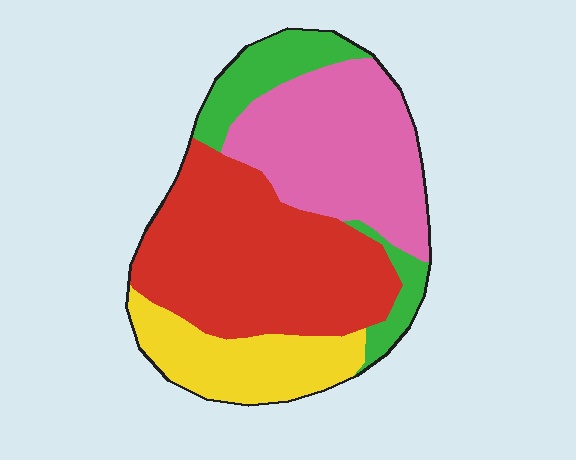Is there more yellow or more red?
Red.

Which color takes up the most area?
Red, at roughly 40%.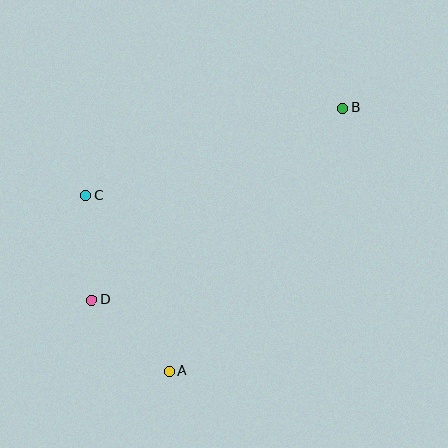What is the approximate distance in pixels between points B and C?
The distance between B and C is approximately 272 pixels.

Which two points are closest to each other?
Points C and D are closest to each other.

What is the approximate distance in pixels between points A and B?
The distance between A and B is approximately 315 pixels.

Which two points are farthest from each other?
Points B and D are farthest from each other.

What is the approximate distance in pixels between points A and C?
The distance between A and C is approximately 195 pixels.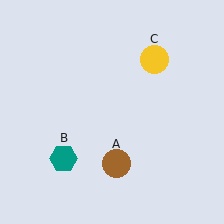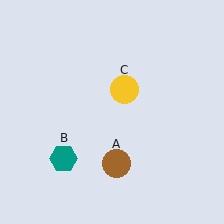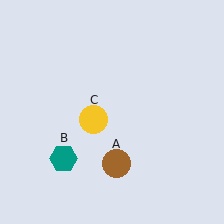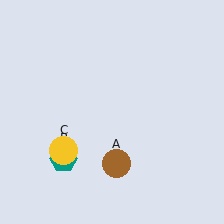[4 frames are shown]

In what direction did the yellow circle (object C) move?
The yellow circle (object C) moved down and to the left.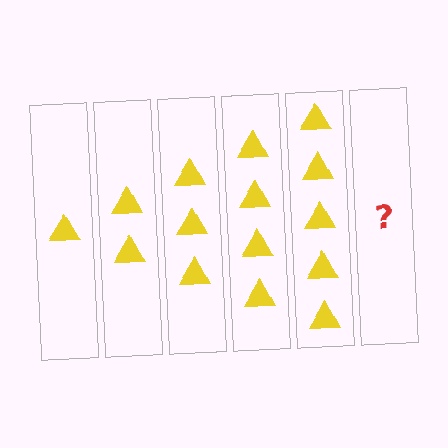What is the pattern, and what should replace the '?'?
The pattern is that each step adds one more triangle. The '?' should be 6 triangles.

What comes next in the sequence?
The next element should be 6 triangles.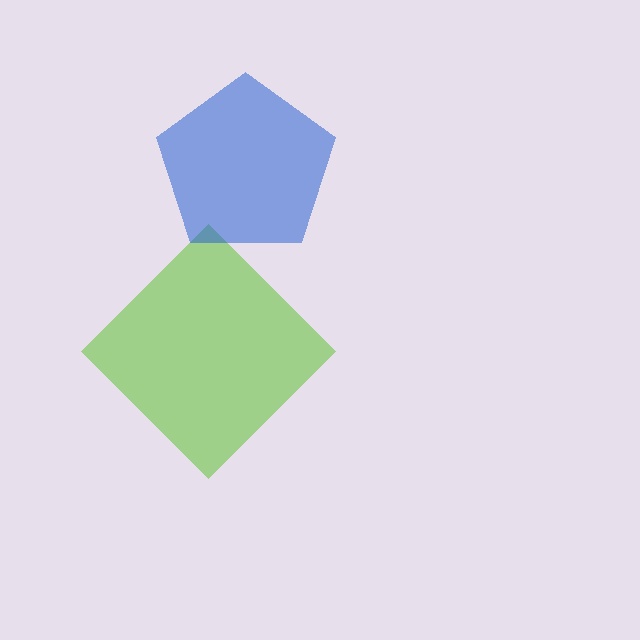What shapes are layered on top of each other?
The layered shapes are: a lime diamond, a blue pentagon.